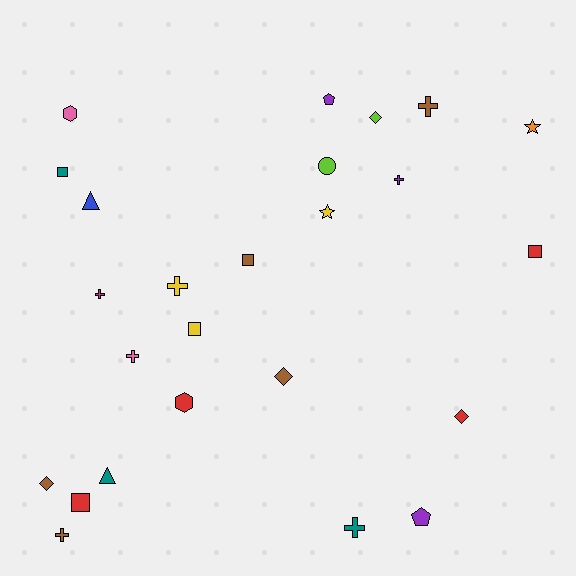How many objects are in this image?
There are 25 objects.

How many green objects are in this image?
There are no green objects.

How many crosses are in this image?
There are 7 crosses.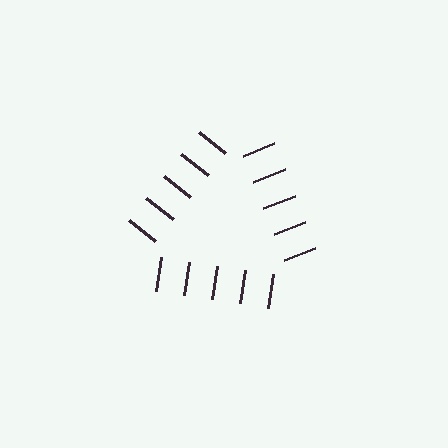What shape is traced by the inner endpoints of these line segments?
An illusory triangle — the line segments terminate on its edges but no continuous stroke is drawn.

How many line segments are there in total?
15 — 5 along each of the 3 edges.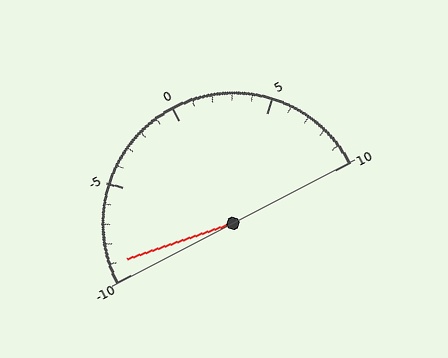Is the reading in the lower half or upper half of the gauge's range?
The reading is in the lower half of the range (-10 to 10).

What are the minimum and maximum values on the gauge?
The gauge ranges from -10 to 10.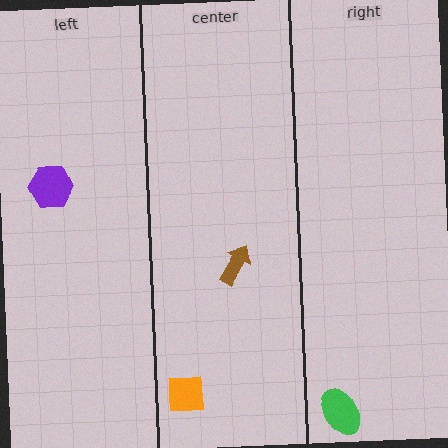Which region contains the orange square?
The center region.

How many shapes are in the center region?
2.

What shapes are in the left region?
The purple hexagon.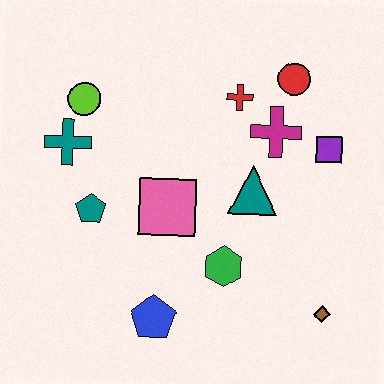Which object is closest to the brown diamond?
The green hexagon is closest to the brown diamond.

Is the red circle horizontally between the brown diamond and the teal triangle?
Yes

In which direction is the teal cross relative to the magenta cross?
The teal cross is to the left of the magenta cross.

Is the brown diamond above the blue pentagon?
Yes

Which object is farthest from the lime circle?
The brown diamond is farthest from the lime circle.